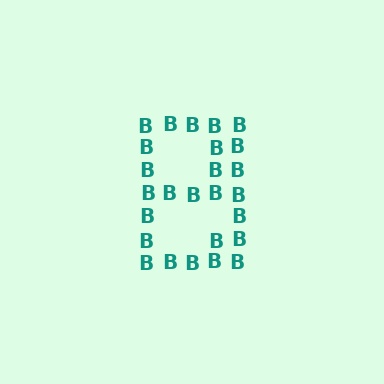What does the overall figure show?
The overall figure shows the letter B.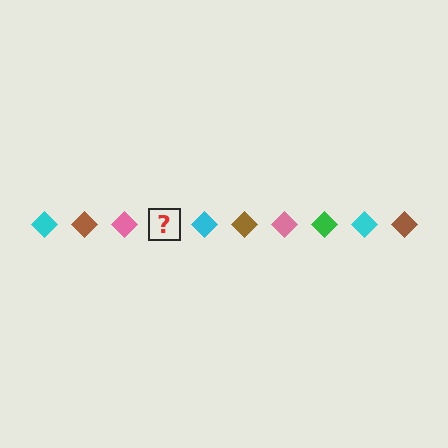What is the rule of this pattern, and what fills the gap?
The rule is that the pattern cycles through cyan, brown, pink, green diamonds. The gap should be filled with a green diamond.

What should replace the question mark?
The question mark should be replaced with a green diamond.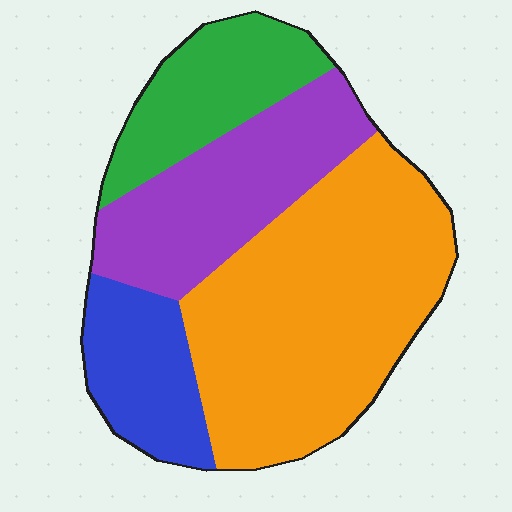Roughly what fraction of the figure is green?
Green takes up about one sixth (1/6) of the figure.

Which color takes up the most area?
Orange, at roughly 45%.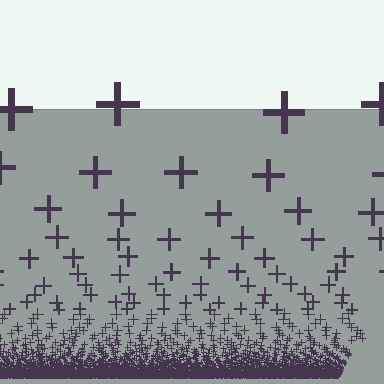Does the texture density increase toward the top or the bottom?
Density increases toward the bottom.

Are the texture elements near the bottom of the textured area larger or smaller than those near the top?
Smaller. The gradient is inverted — elements near the bottom are smaller and denser.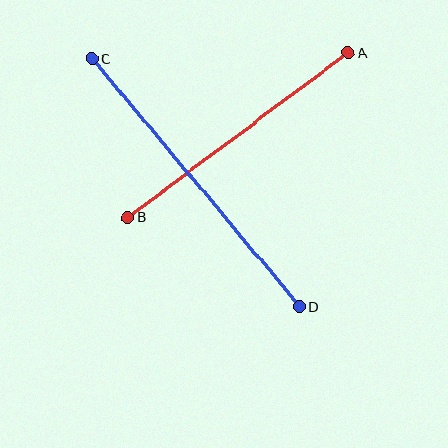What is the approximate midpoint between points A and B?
The midpoint is at approximately (238, 135) pixels.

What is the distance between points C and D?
The distance is approximately 323 pixels.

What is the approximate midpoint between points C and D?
The midpoint is at approximately (196, 183) pixels.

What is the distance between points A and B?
The distance is approximately 275 pixels.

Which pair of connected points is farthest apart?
Points C and D are farthest apart.